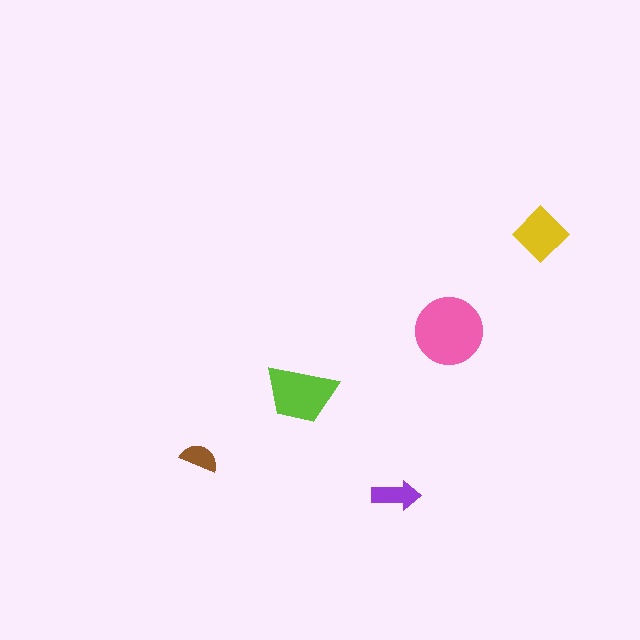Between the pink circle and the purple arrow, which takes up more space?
The pink circle.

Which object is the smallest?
The brown semicircle.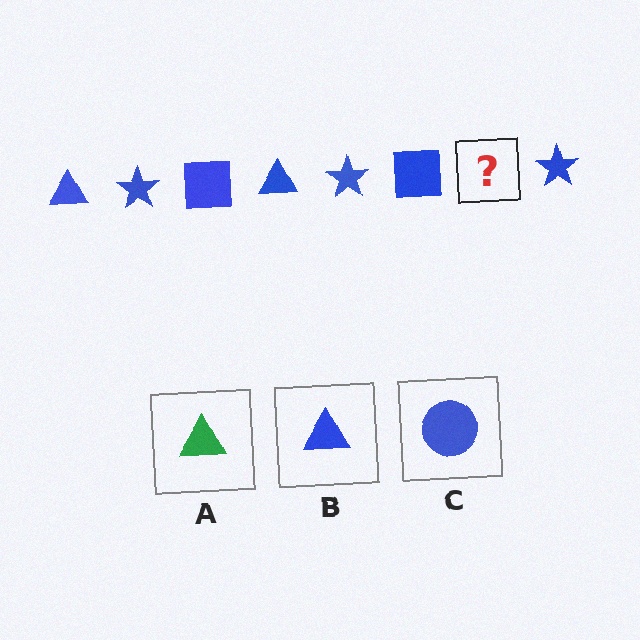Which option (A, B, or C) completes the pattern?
B.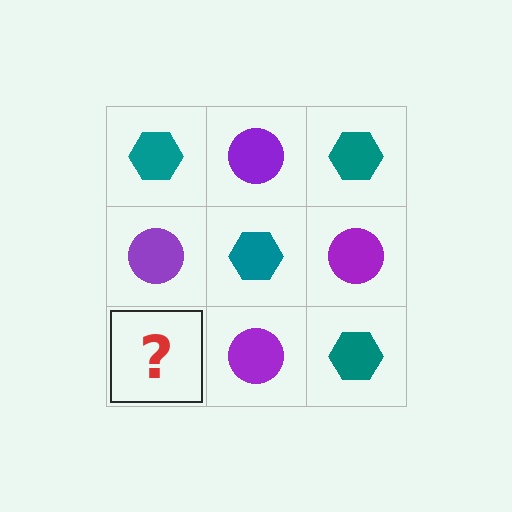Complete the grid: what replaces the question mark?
The question mark should be replaced with a teal hexagon.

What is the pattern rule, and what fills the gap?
The rule is that it alternates teal hexagon and purple circle in a checkerboard pattern. The gap should be filled with a teal hexagon.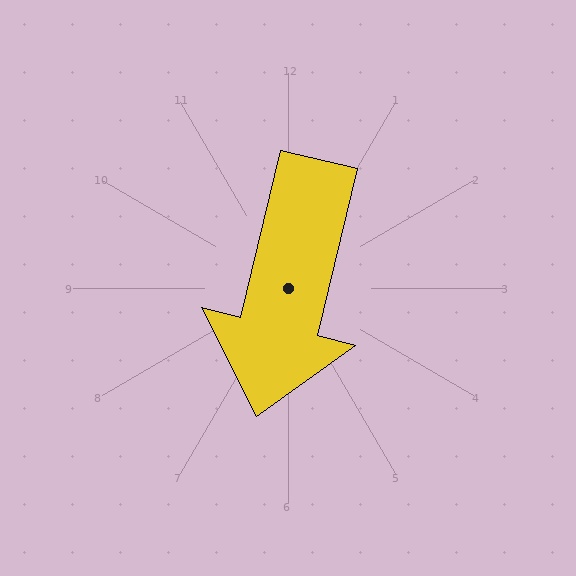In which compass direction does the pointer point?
South.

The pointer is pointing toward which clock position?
Roughly 6 o'clock.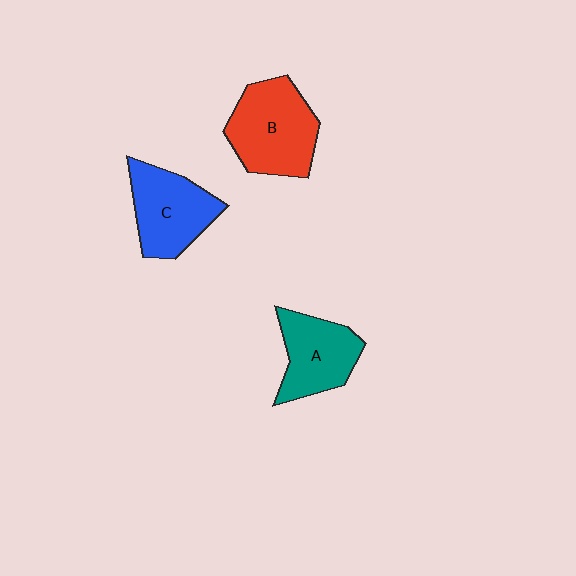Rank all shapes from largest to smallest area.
From largest to smallest: B (red), C (blue), A (teal).